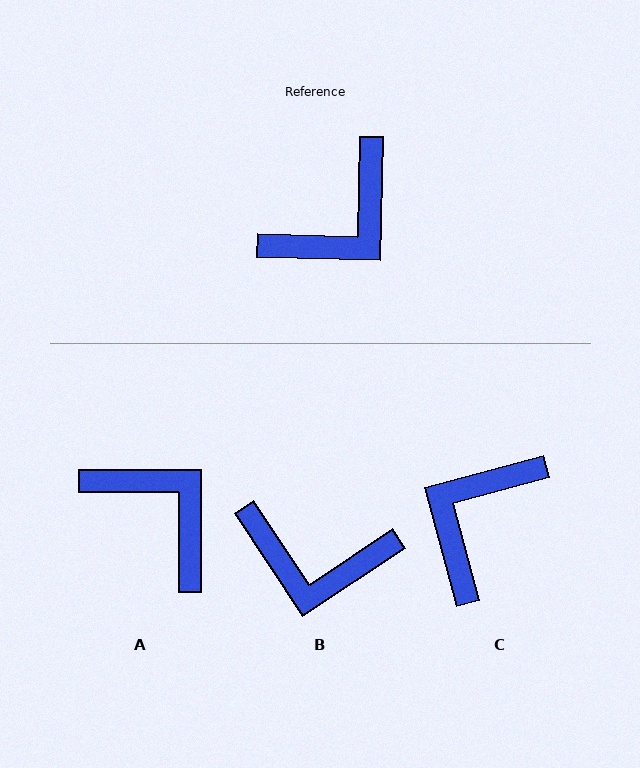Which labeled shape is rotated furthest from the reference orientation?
C, about 164 degrees away.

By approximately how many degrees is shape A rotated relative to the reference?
Approximately 91 degrees counter-clockwise.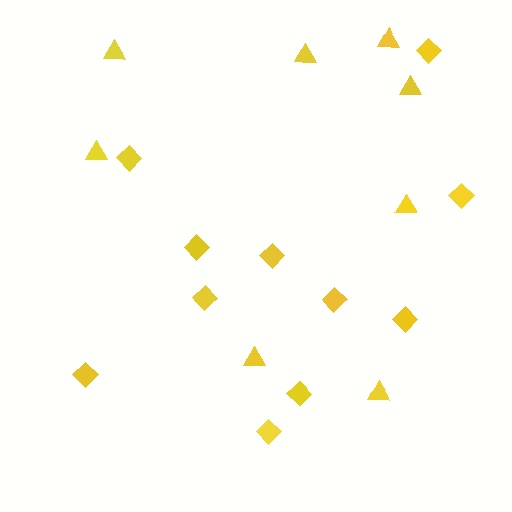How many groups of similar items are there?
There are 2 groups: one group of diamonds (11) and one group of triangles (8).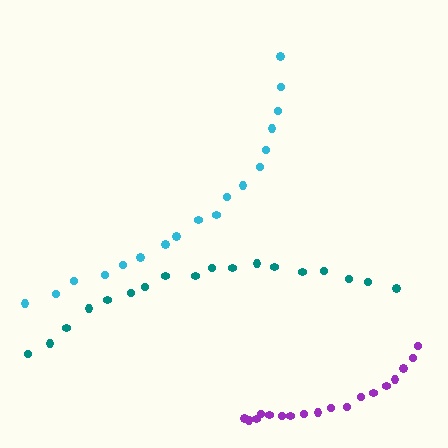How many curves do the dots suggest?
There are 3 distinct paths.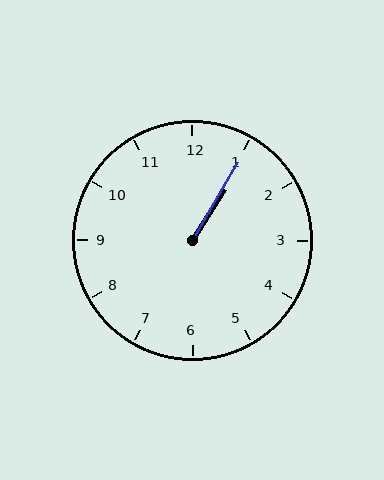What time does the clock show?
1:05.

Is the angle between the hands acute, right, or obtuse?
It is acute.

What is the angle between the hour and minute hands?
Approximately 2 degrees.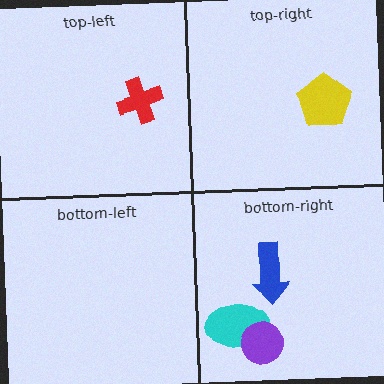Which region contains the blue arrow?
The bottom-right region.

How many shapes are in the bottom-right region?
3.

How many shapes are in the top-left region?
1.